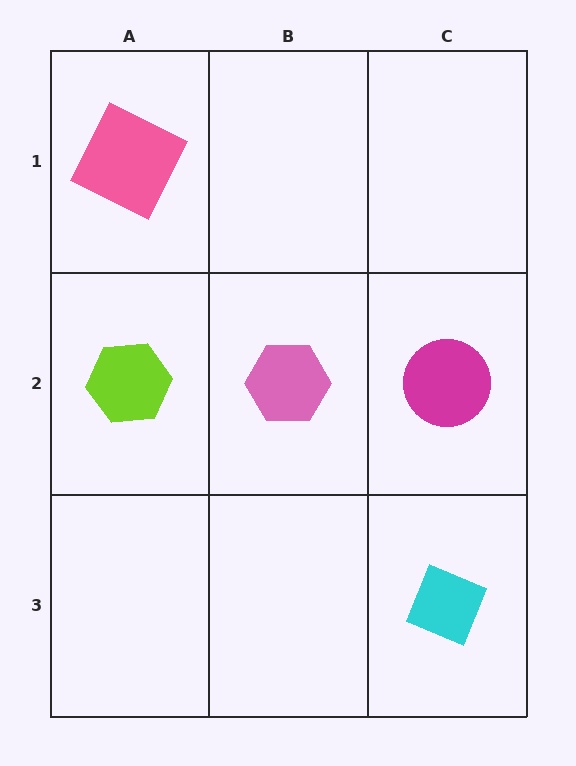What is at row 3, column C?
A cyan diamond.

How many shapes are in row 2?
3 shapes.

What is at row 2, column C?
A magenta circle.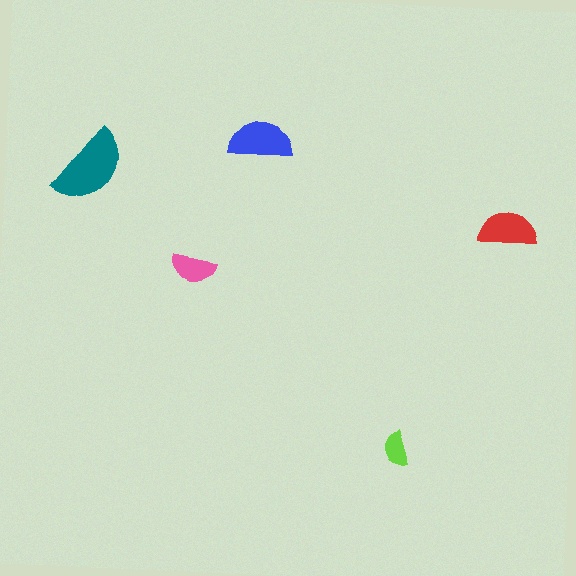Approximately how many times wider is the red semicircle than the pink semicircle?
About 1.5 times wider.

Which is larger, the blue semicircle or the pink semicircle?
The blue one.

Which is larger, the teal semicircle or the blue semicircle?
The teal one.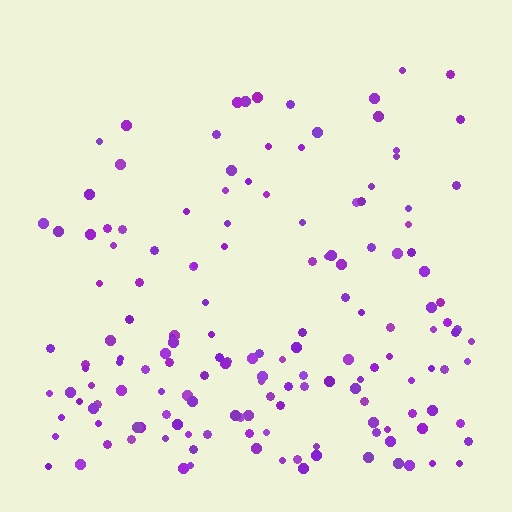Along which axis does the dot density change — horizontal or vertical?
Vertical.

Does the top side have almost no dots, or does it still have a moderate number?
Still a moderate number, just noticeably fewer than the bottom.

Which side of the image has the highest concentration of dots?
The bottom.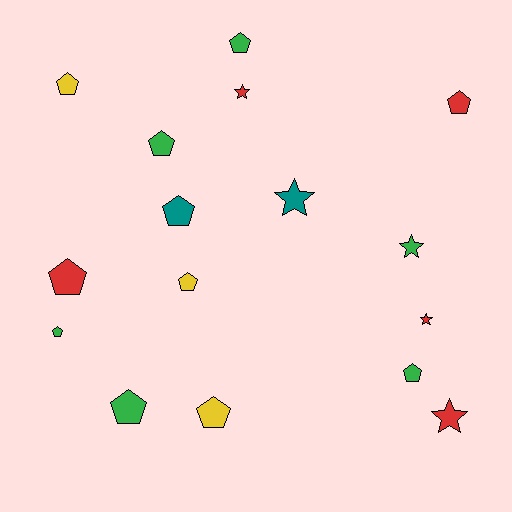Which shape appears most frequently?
Pentagon, with 11 objects.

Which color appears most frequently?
Green, with 6 objects.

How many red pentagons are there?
There are 2 red pentagons.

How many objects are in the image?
There are 16 objects.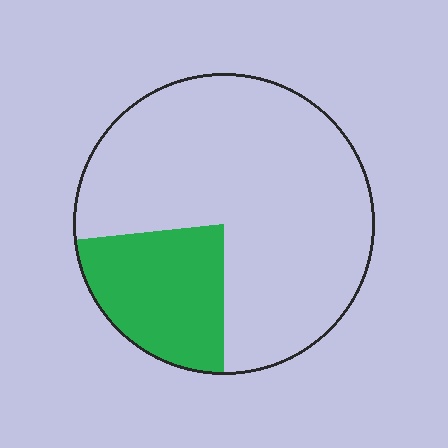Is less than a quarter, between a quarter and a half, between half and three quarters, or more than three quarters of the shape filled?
Less than a quarter.